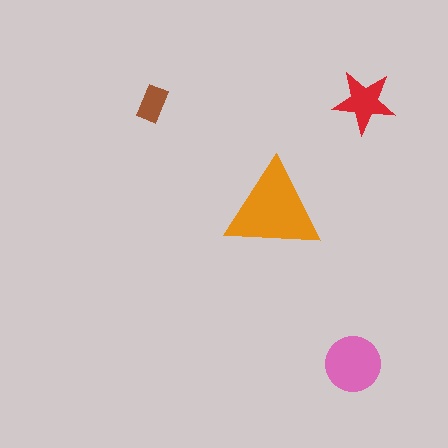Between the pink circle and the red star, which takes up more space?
The pink circle.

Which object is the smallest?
The brown rectangle.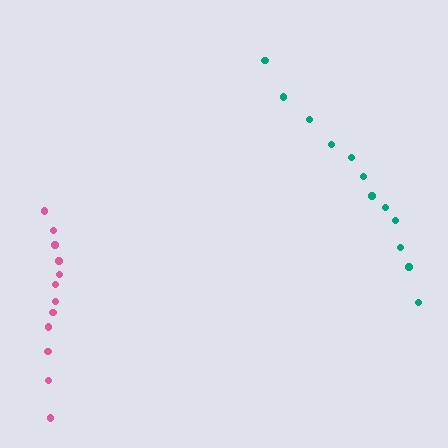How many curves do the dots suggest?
There are 2 distinct paths.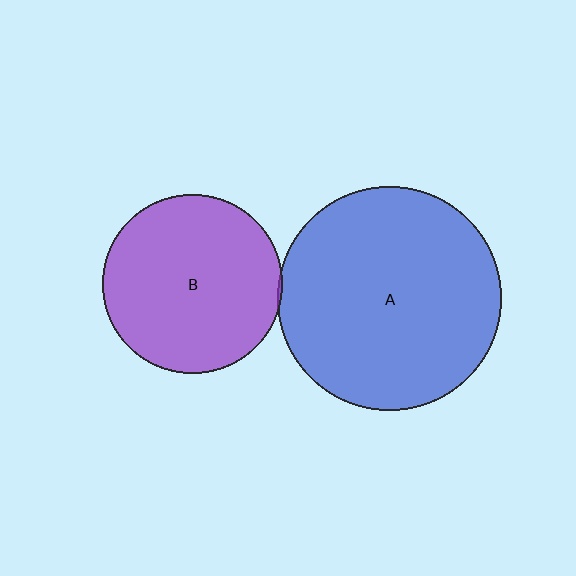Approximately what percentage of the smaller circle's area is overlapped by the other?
Approximately 5%.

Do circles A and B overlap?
Yes.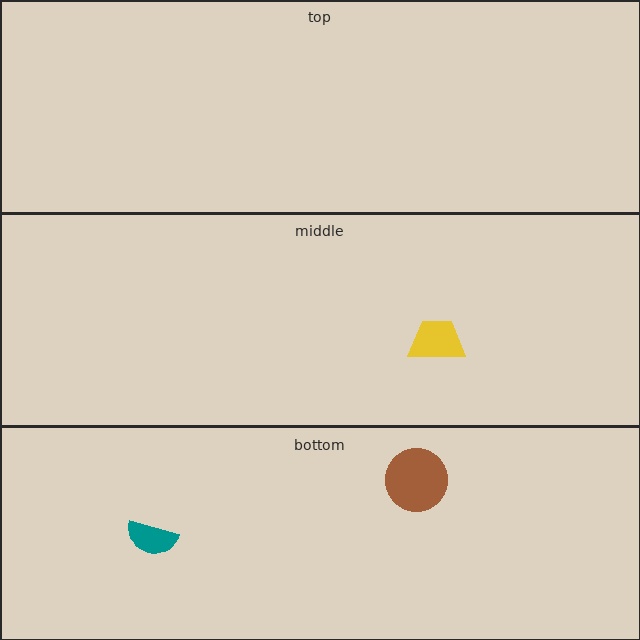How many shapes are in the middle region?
1.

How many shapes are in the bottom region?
2.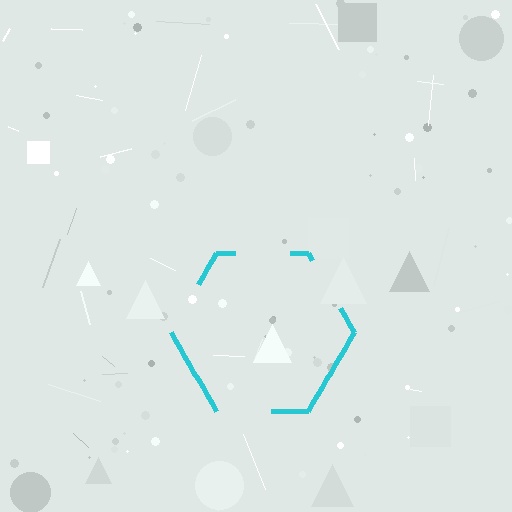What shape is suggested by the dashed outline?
The dashed outline suggests a hexagon.